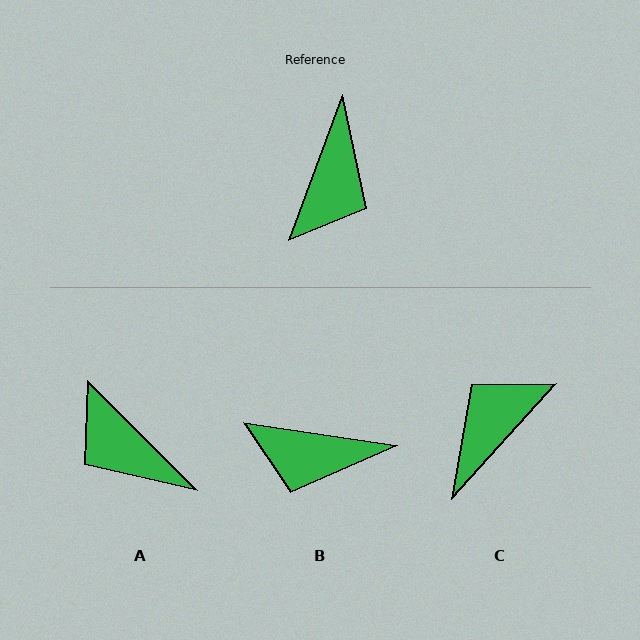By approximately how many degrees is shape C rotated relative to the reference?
Approximately 158 degrees counter-clockwise.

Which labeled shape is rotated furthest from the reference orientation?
C, about 158 degrees away.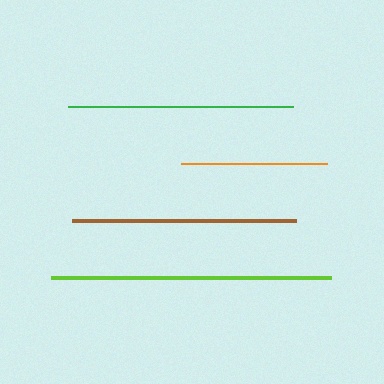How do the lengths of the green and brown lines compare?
The green and brown lines are approximately the same length.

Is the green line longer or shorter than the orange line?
The green line is longer than the orange line.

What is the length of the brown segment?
The brown segment is approximately 224 pixels long.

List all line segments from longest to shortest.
From longest to shortest: lime, green, brown, orange.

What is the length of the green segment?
The green segment is approximately 225 pixels long.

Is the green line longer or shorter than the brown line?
The green line is longer than the brown line.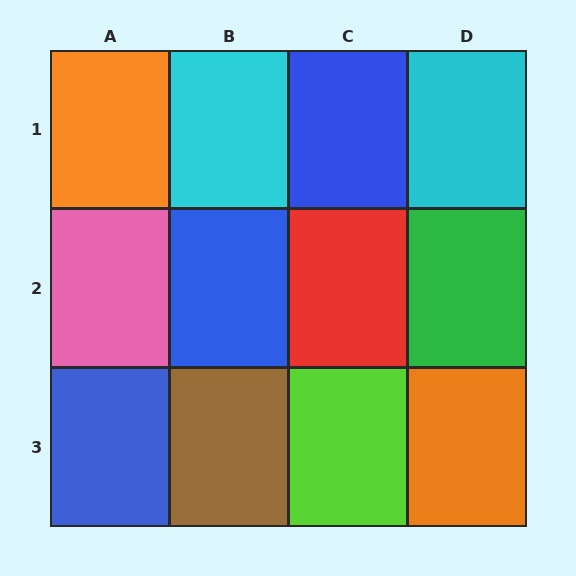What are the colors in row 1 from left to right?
Orange, cyan, blue, cyan.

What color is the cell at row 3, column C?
Lime.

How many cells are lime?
1 cell is lime.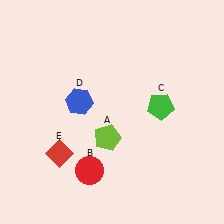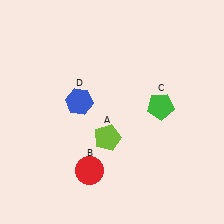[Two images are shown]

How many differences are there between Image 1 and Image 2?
There is 1 difference between the two images.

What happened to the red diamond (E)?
The red diamond (E) was removed in Image 2. It was in the bottom-left area of Image 1.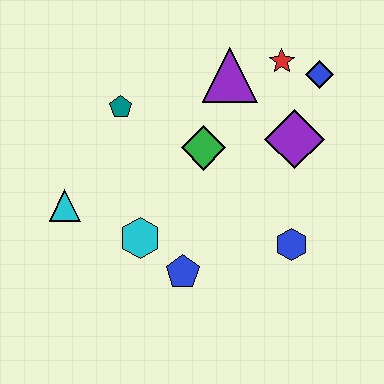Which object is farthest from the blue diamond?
The cyan triangle is farthest from the blue diamond.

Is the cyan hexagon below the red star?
Yes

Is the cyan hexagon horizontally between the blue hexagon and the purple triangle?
No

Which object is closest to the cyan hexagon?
The blue pentagon is closest to the cyan hexagon.